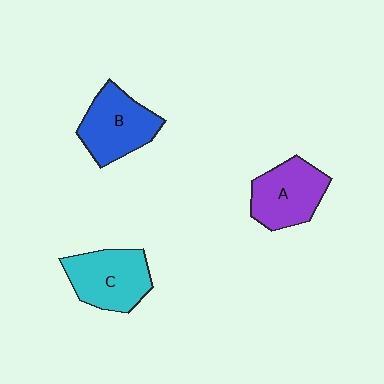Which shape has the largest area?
Shape C (cyan).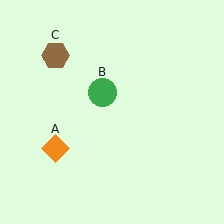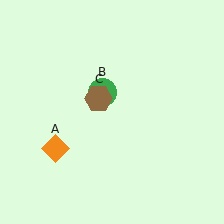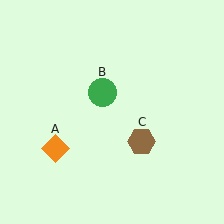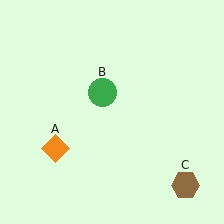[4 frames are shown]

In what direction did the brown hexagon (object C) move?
The brown hexagon (object C) moved down and to the right.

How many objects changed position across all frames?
1 object changed position: brown hexagon (object C).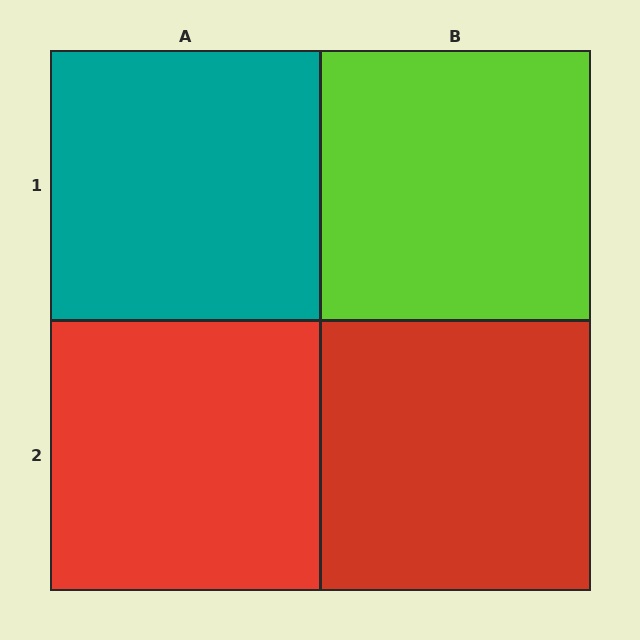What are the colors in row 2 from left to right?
Red, red.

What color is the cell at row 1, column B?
Lime.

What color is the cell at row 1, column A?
Teal.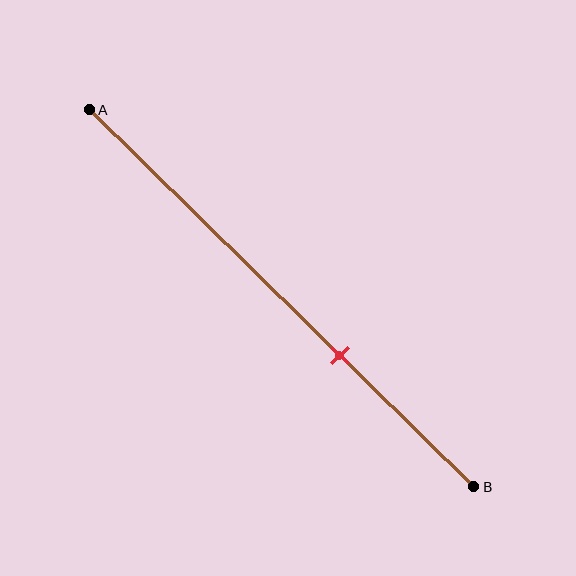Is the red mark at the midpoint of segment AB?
No, the mark is at about 65% from A, not at the 50% midpoint.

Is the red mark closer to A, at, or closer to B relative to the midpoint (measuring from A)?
The red mark is closer to point B than the midpoint of segment AB.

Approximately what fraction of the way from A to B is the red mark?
The red mark is approximately 65% of the way from A to B.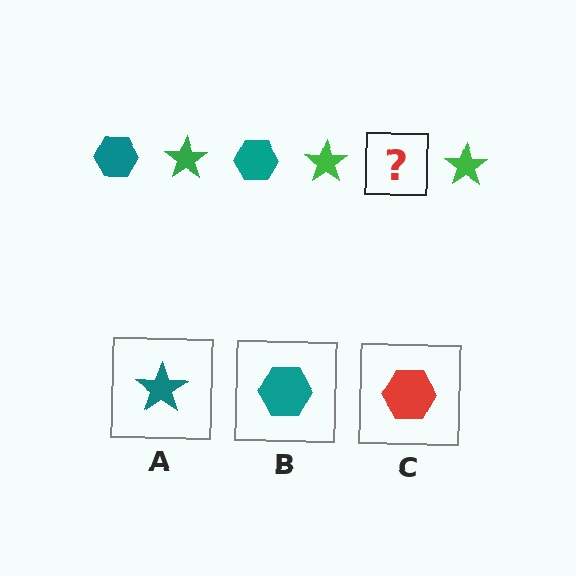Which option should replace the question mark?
Option B.